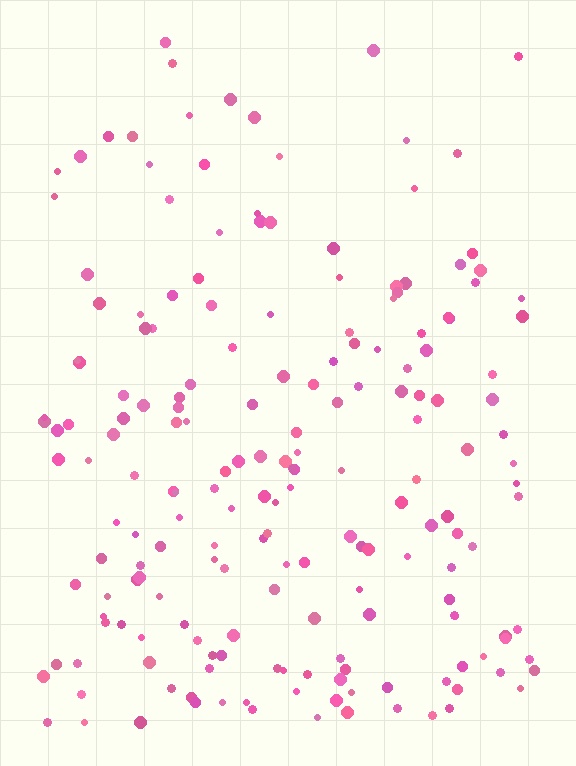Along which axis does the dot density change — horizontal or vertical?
Vertical.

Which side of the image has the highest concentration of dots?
The bottom.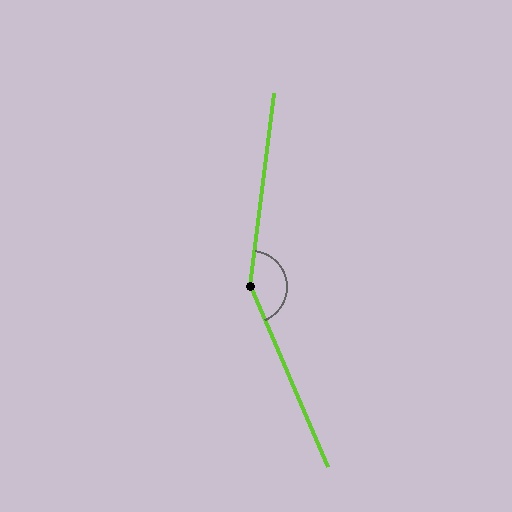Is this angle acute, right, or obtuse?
It is obtuse.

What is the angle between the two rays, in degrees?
Approximately 150 degrees.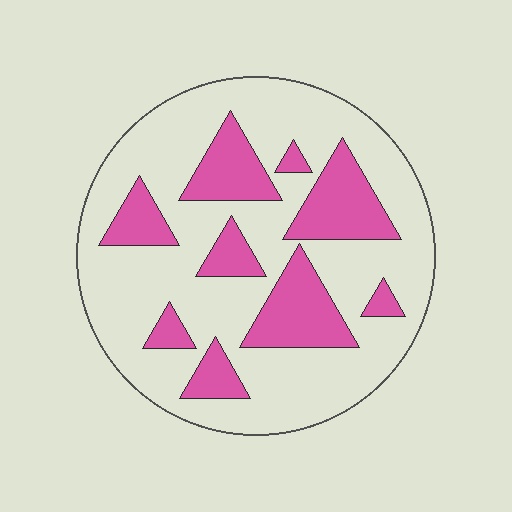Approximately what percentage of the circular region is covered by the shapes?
Approximately 25%.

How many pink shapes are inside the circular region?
9.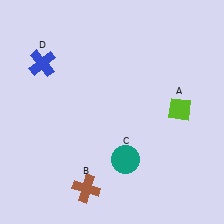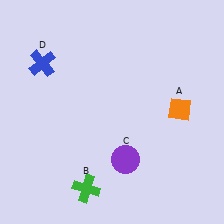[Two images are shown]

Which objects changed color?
A changed from lime to orange. B changed from brown to green. C changed from teal to purple.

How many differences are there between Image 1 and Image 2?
There are 3 differences between the two images.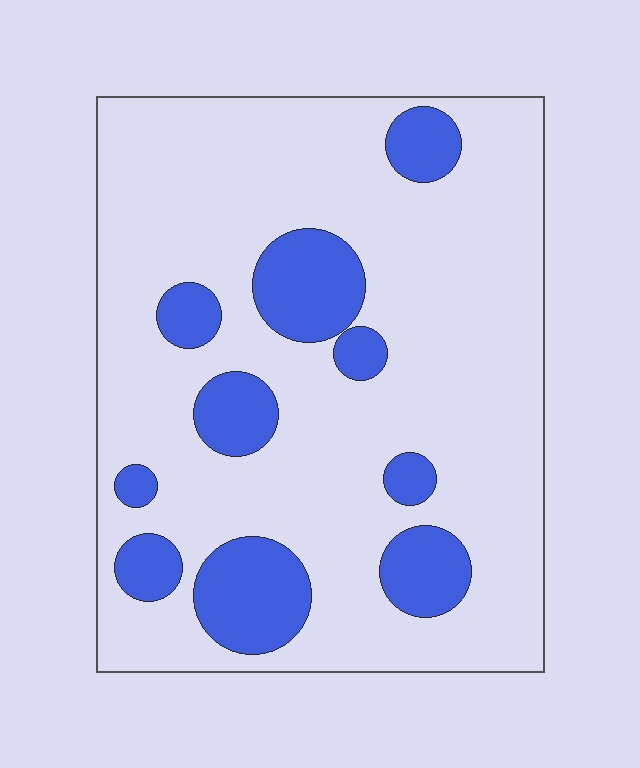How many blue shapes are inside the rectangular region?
10.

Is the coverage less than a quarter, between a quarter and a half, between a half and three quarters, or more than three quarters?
Less than a quarter.